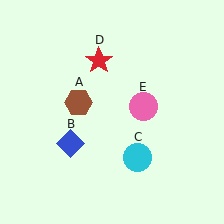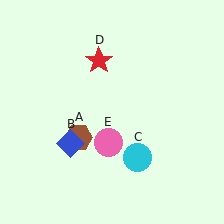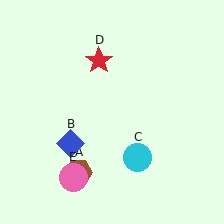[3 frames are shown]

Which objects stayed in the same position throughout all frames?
Blue diamond (object B) and cyan circle (object C) and red star (object D) remained stationary.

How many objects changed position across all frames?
2 objects changed position: brown hexagon (object A), pink circle (object E).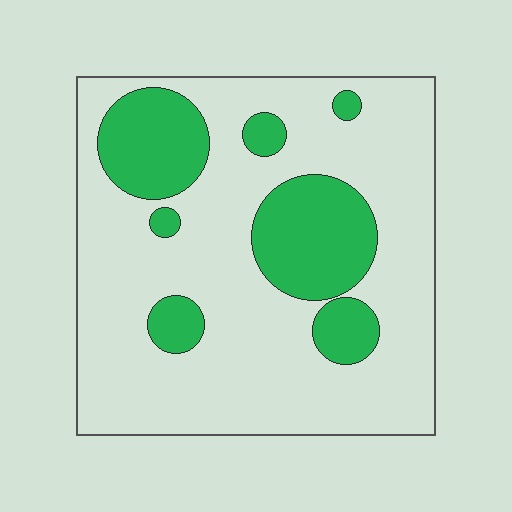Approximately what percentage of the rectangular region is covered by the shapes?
Approximately 25%.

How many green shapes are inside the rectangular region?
7.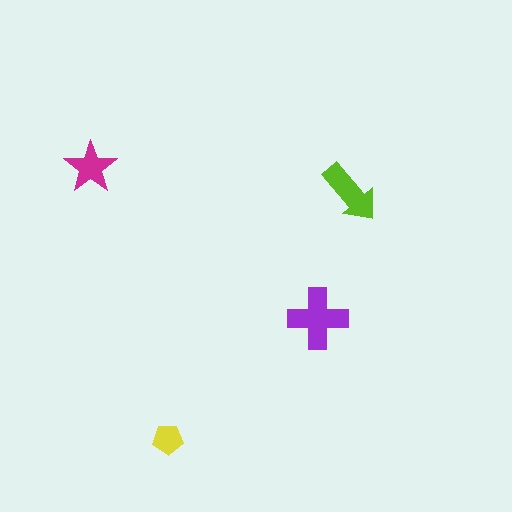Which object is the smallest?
The yellow pentagon.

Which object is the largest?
The purple cross.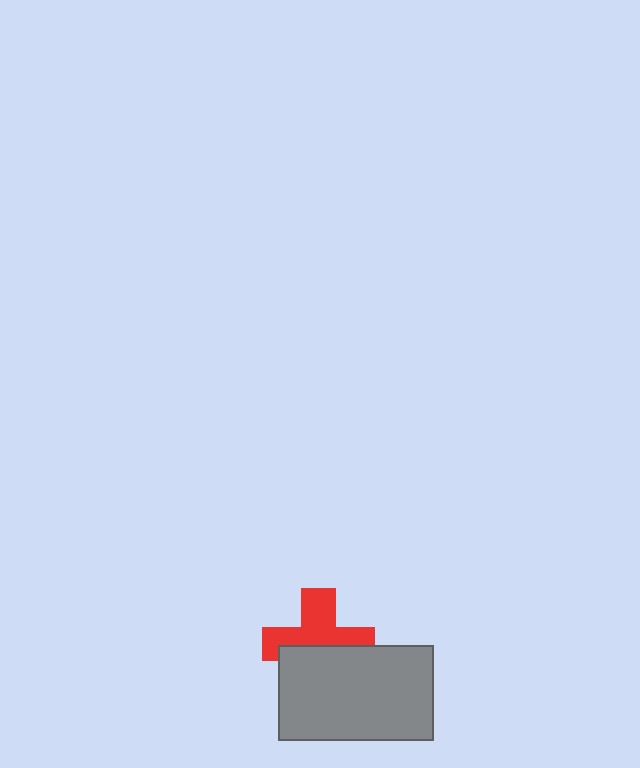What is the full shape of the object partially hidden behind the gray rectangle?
The partially hidden object is a red cross.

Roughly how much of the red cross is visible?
About half of it is visible (roughly 56%).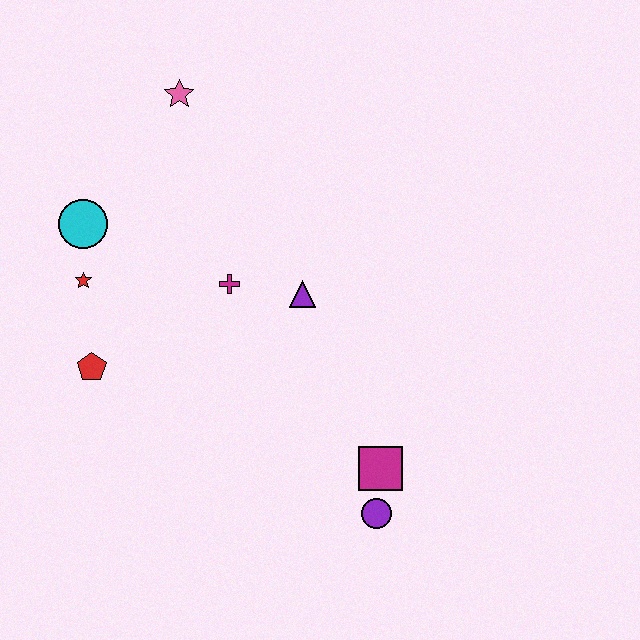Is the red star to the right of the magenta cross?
No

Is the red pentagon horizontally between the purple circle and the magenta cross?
No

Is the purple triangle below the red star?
Yes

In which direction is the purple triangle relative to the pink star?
The purple triangle is below the pink star.